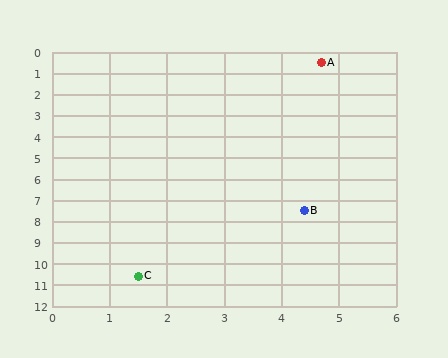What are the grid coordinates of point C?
Point C is at approximately (1.5, 10.6).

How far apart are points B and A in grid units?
Points B and A are about 7.0 grid units apart.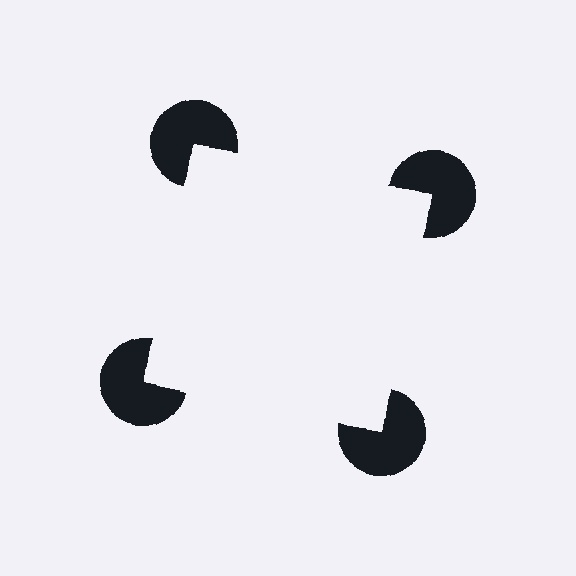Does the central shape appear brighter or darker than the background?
It typically appears slightly brighter than the background, even though no actual brightness change is drawn.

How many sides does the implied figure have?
4 sides.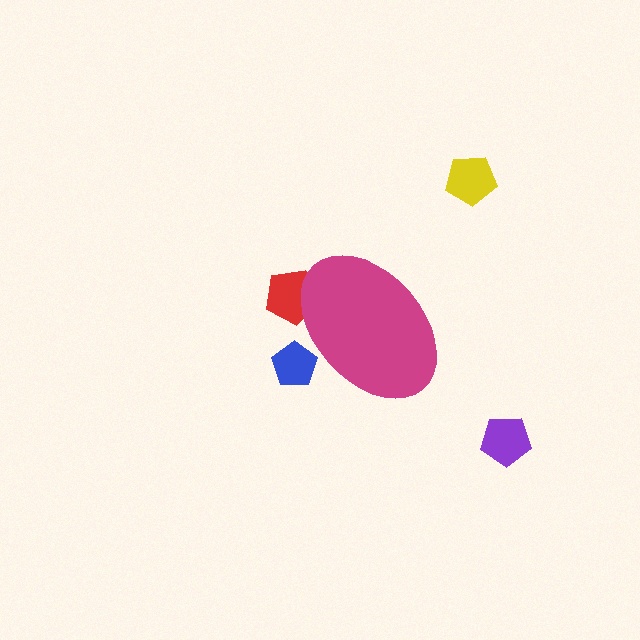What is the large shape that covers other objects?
A magenta ellipse.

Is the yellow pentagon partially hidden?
No, the yellow pentagon is fully visible.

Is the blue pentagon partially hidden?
Yes, the blue pentagon is partially hidden behind the magenta ellipse.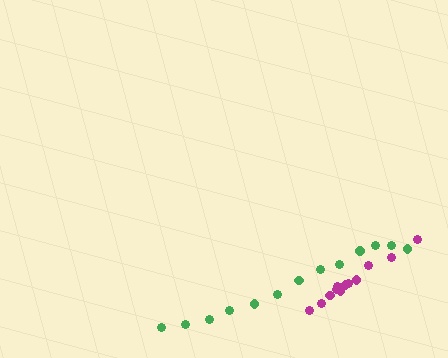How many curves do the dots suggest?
There are 2 distinct paths.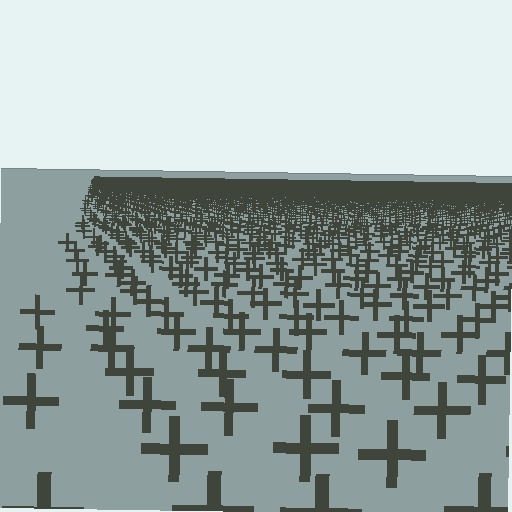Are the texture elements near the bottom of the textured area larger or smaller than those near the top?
Larger. Near the bottom, elements are closer to the viewer and appear at a bigger on-screen size.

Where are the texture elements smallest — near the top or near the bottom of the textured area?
Near the top.